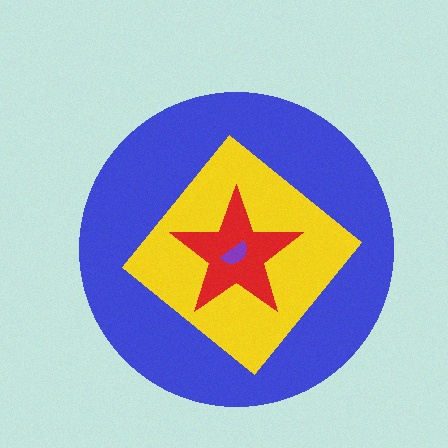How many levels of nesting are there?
4.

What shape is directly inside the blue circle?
The yellow diamond.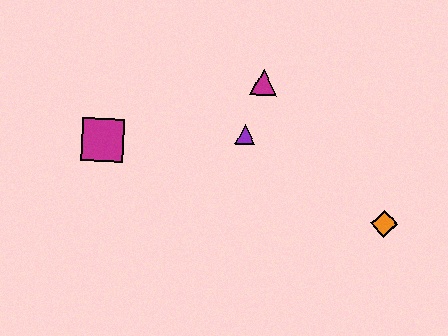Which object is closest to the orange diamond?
The purple triangle is closest to the orange diamond.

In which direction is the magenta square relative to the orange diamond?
The magenta square is to the left of the orange diamond.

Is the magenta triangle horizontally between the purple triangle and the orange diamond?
Yes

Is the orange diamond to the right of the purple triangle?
Yes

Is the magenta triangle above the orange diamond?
Yes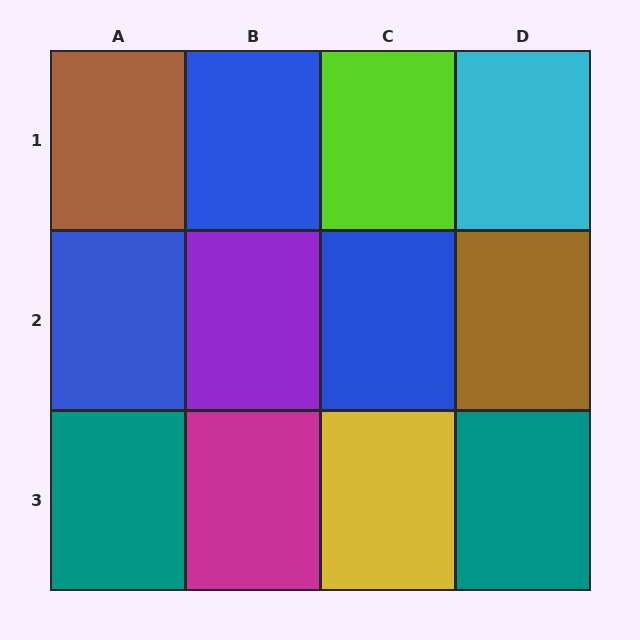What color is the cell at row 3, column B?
Magenta.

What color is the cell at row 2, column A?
Blue.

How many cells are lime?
1 cell is lime.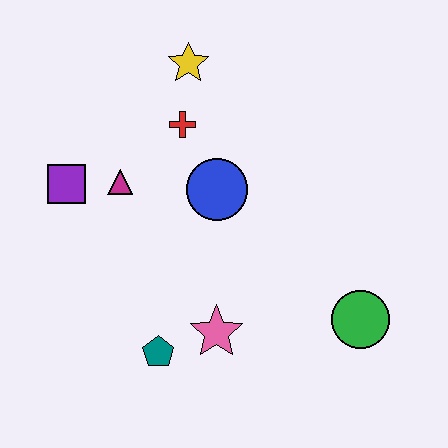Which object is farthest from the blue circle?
The green circle is farthest from the blue circle.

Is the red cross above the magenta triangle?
Yes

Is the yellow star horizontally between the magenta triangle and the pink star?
Yes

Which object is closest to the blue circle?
The red cross is closest to the blue circle.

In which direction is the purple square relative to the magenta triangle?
The purple square is to the left of the magenta triangle.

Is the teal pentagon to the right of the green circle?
No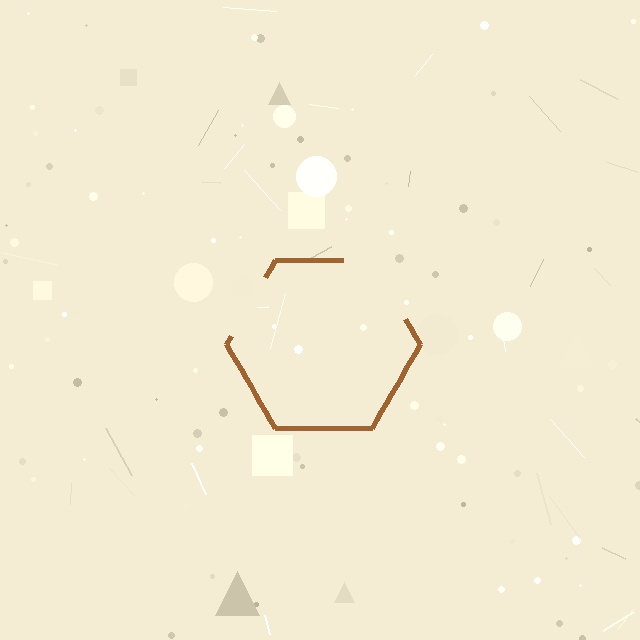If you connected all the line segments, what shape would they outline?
They would outline a hexagon.